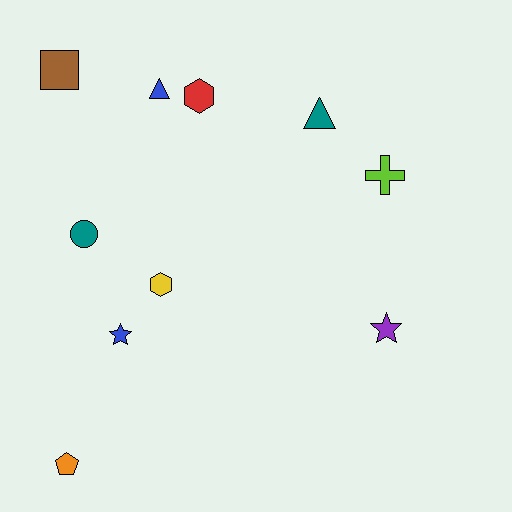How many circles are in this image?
There is 1 circle.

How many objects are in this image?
There are 10 objects.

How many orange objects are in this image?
There is 1 orange object.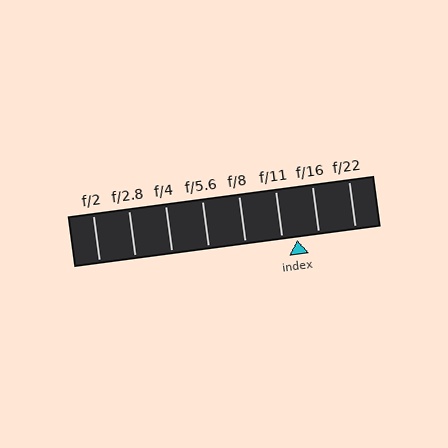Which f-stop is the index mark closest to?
The index mark is closest to f/11.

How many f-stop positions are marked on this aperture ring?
There are 8 f-stop positions marked.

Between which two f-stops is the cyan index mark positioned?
The index mark is between f/11 and f/16.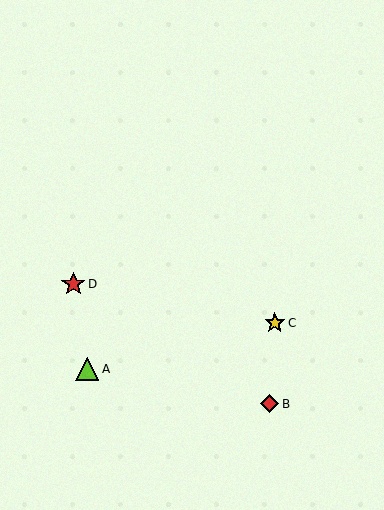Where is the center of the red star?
The center of the red star is at (73, 284).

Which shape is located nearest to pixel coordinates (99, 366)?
The lime triangle (labeled A) at (87, 369) is nearest to that location.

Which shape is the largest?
The red star (labeled D) is the largest.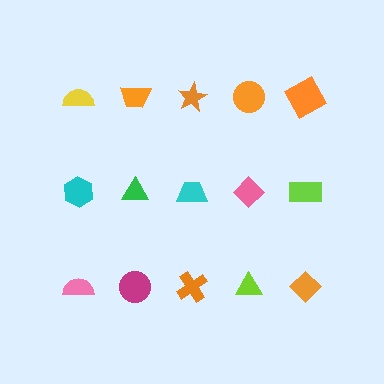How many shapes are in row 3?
5 shapes.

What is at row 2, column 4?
A pink diamond.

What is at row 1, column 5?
An orange square.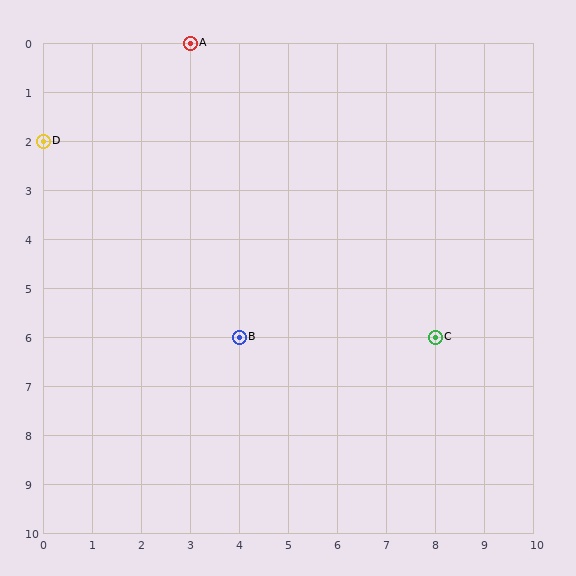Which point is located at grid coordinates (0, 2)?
Point D is at (0, 2).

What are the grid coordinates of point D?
Point D is at grid coordinates (0, 2).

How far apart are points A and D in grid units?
Points A and D are 3 columns and 2 rows apart (about 3.6 grid units diagonally).